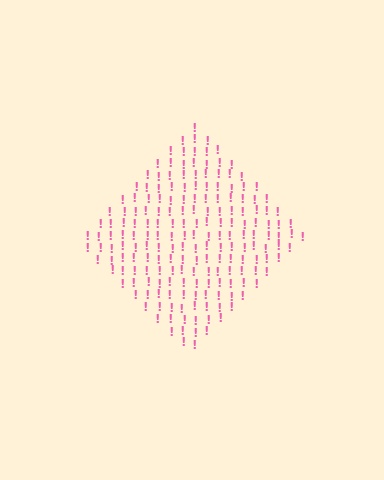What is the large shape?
The large shape is a diamond.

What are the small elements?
The small elements are exclamation marks.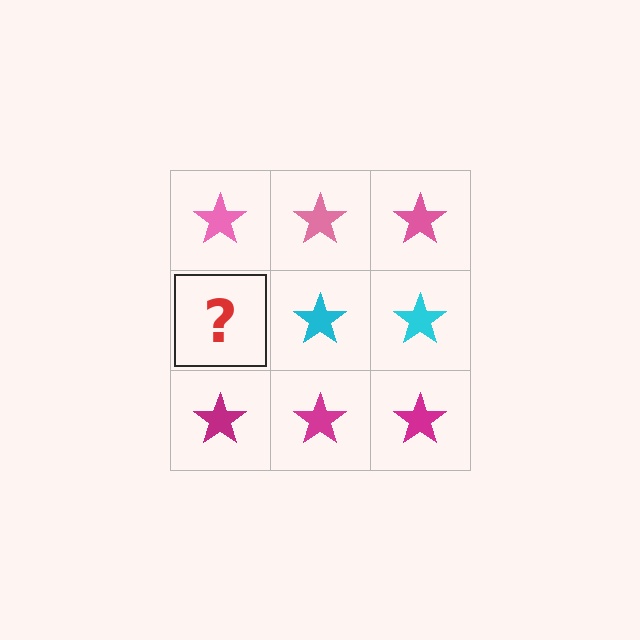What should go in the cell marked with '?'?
The missing cell should contain a cyan star.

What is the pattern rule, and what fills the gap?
The rule is that each row has a consistent color. The gap should be filled with a cyan star.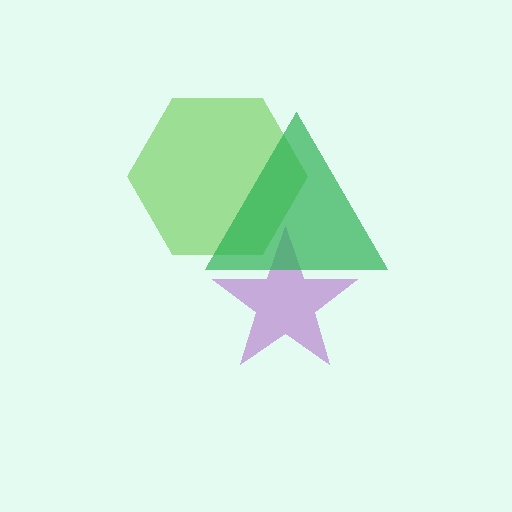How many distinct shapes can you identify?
There are 3 distinct shapes: a lime hexagon, a purple star, a green triangle.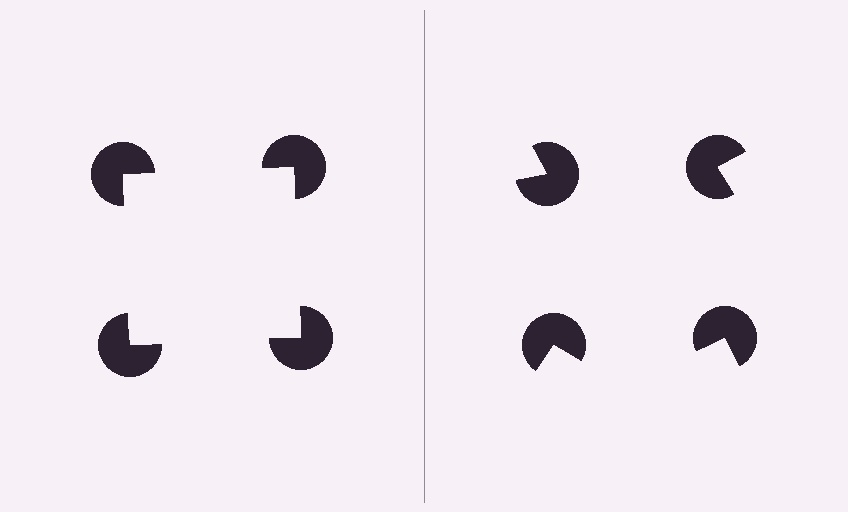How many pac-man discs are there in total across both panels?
8 — 4 on each side.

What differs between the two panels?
The pac-man discs are positioned identically on both sides; only the wedge orientations differ. On the left they align to a square; on the right they are misaligned.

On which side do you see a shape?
An illusory square appears on the left side. On the right side the wedge cuts are rotated, so no coherent shape forms.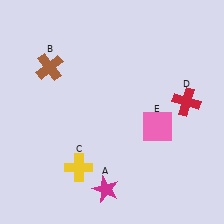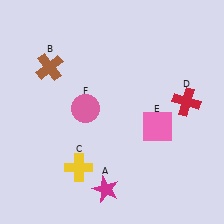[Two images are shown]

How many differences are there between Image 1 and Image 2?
There is 1 difference between the two images.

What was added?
A pink circle (F) was added in Image 2.